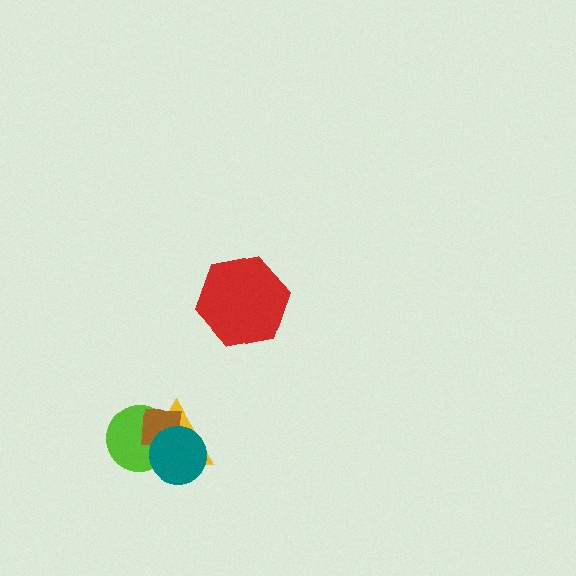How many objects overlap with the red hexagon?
0 objects overlap with the red hexagon.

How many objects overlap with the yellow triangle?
3 objects overlap with the yellow triangle.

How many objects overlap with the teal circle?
3 objects overlap with the teal circle.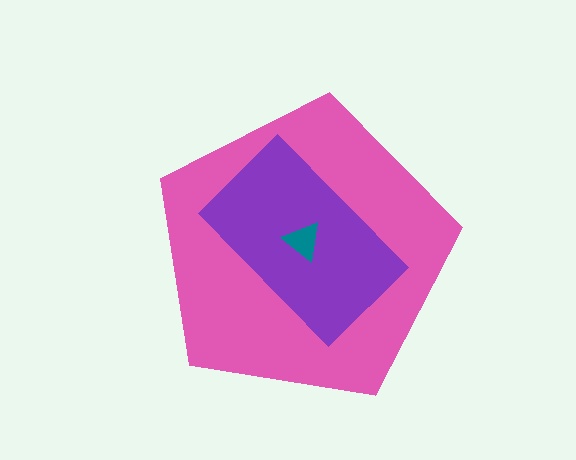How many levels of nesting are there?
3.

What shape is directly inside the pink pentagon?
The purple rectangle.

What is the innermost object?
The teal triangle.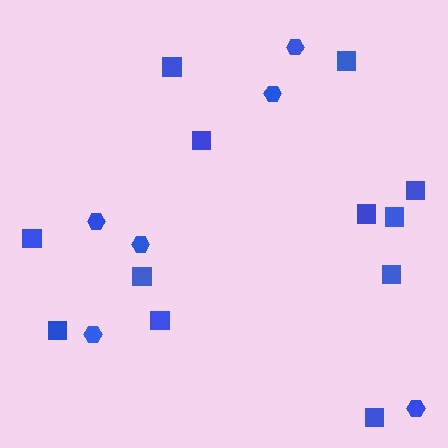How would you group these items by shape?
There are 2 groups: one group of hexagons (6) and one group of squares (12).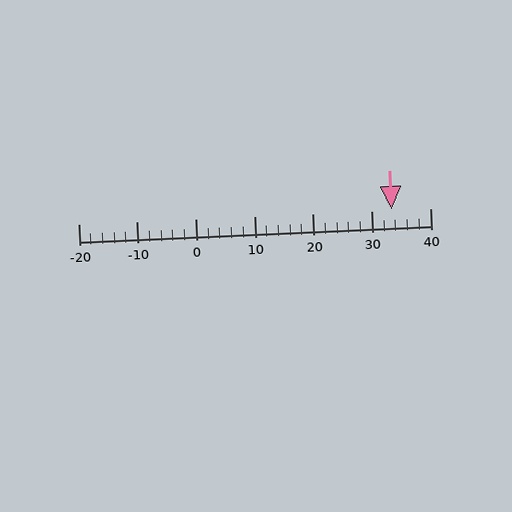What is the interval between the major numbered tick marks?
The major tick marks are spaced 10 units apart.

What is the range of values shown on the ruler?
The ruler shows values from -20 to 40.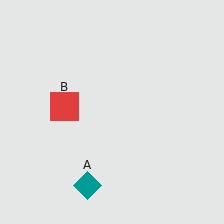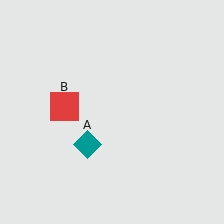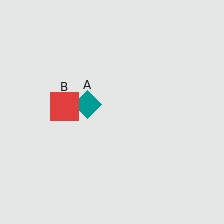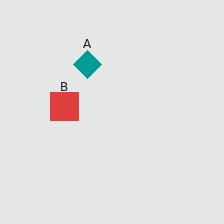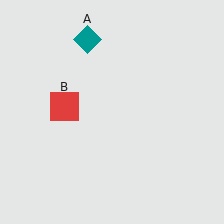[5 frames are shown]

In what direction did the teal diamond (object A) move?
The teal diamond (object A) moved up.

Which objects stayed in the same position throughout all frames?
Red square (object B) remained stationary.